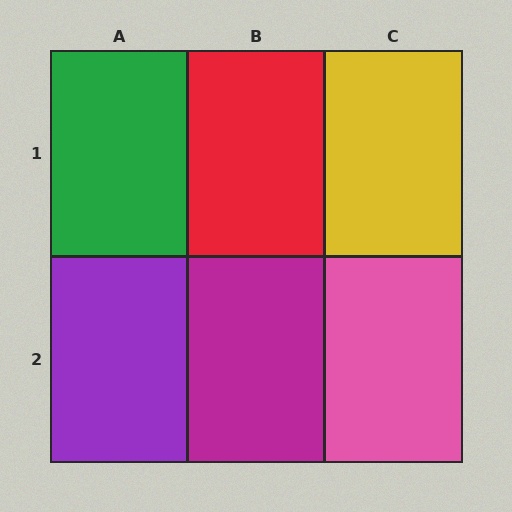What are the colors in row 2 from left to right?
Purple, magenta, pink.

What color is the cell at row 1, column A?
Green.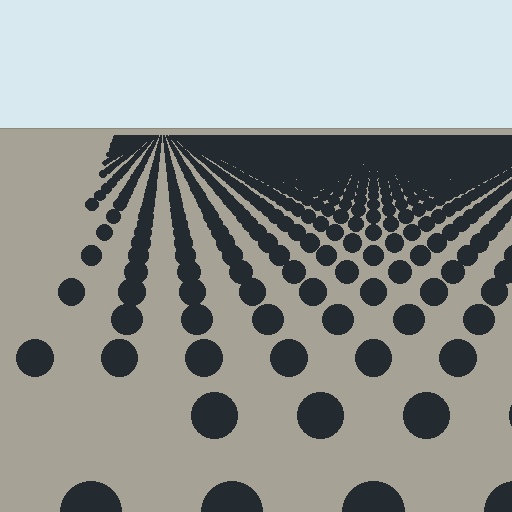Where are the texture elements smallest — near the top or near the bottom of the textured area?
Near the top.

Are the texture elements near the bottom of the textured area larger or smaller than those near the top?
Larger. Near the bottom, elements are closer to the viewer and appear at a bigger on-screen size.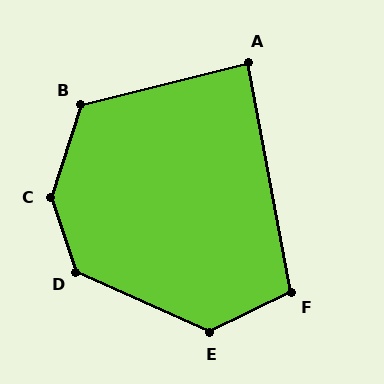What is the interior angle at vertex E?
Approximately 130 degrees (obtuse).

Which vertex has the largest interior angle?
C, at approximately 143 degrees.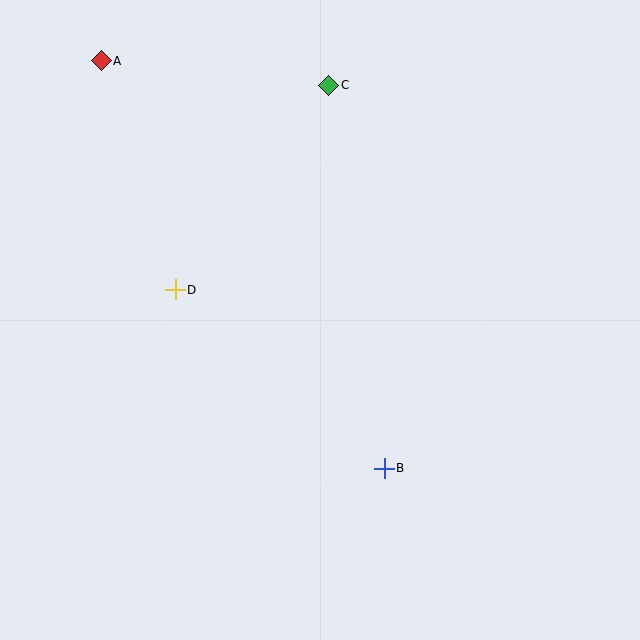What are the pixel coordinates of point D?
Point D is at (175, 290).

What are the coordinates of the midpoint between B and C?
The midpoint between B and C is at (357, 277).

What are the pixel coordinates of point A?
Point A is at (101, 61).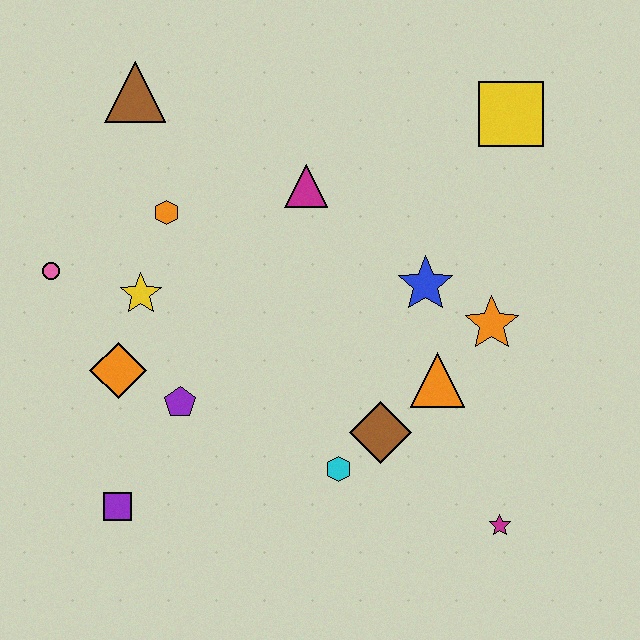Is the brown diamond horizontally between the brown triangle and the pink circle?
No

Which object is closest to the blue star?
The orange star is closest to the blue star.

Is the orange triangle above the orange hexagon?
No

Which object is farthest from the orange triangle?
The brown triangle is farthest from the orange triangle.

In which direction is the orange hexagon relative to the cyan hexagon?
The orange hexagon is above the cyan hexagon.